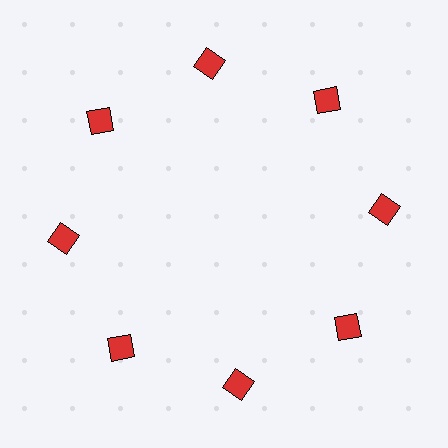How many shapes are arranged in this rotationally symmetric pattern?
There are 8 shapes, arranged in 8 groups of 1.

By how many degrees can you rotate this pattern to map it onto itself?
The pattern maps onto itself every 45 degrees of rotation.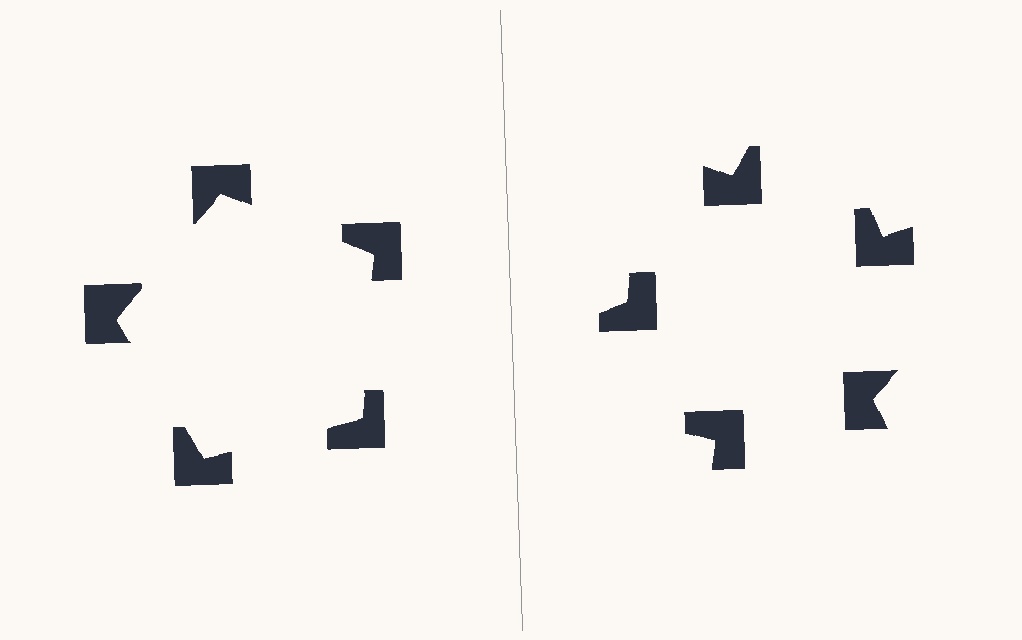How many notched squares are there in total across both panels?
10 — 5 on each side.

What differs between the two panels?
The notched squares are positioned identically on both sides; only the wedge orientations differ. On the left they align to a pentagon; on the right they are misaligned.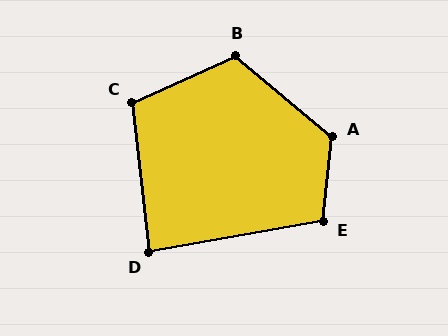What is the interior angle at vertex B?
Approximately 116 degrees (obtuse).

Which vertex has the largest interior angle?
A, at approximately 124 degrees.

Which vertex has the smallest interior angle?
D, at approximately 86 degrees.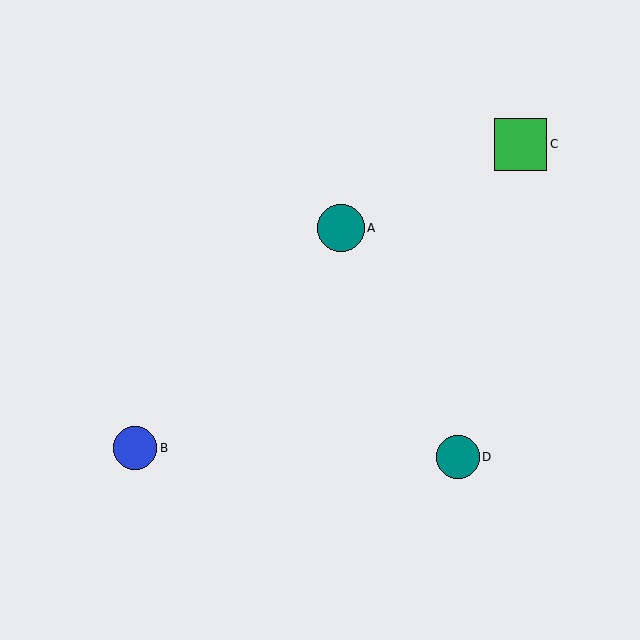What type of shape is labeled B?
Shape B is a blue circle.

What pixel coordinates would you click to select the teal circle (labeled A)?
Click at (341, 228) to select the teal circle A.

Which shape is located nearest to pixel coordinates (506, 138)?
The green square (labeled C) at (520, 144) is nearest to that location.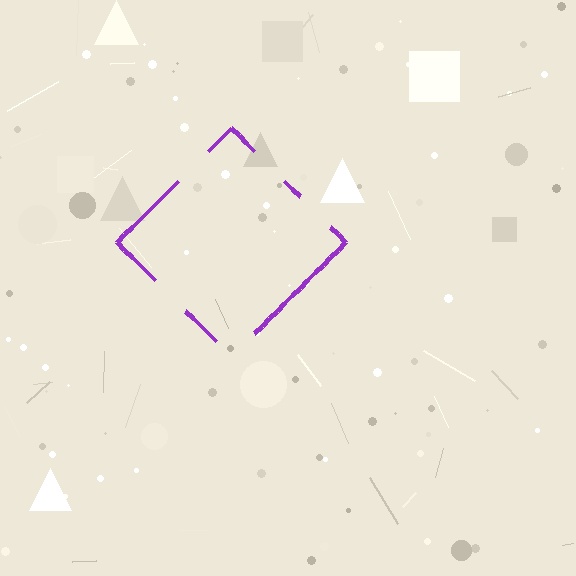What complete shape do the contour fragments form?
The contour fragments form a diamond.